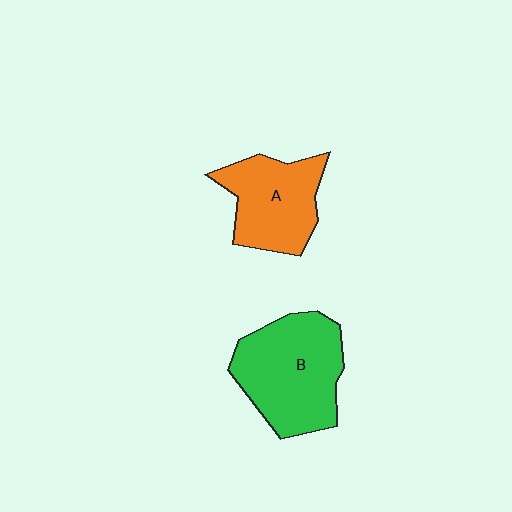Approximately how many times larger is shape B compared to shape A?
Approximately 1.3 times.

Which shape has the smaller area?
Shape A (orange).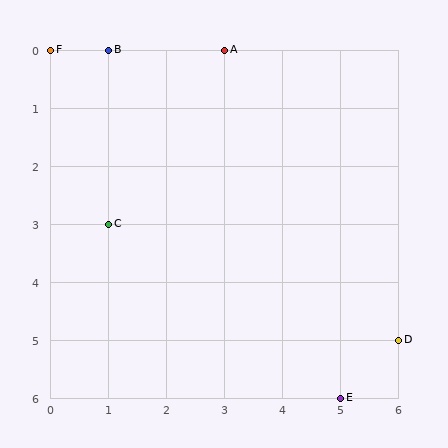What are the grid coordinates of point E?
Point E is at grid coordinates (5, 6).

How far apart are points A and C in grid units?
Points A and C are 2 columns and 3 rows apart (about 3.6 grid units diagonally).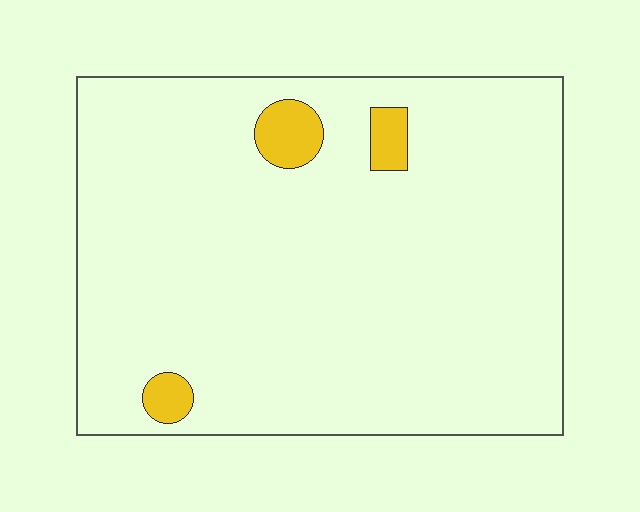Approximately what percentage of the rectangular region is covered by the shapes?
Approximately 5%.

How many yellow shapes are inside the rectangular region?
3.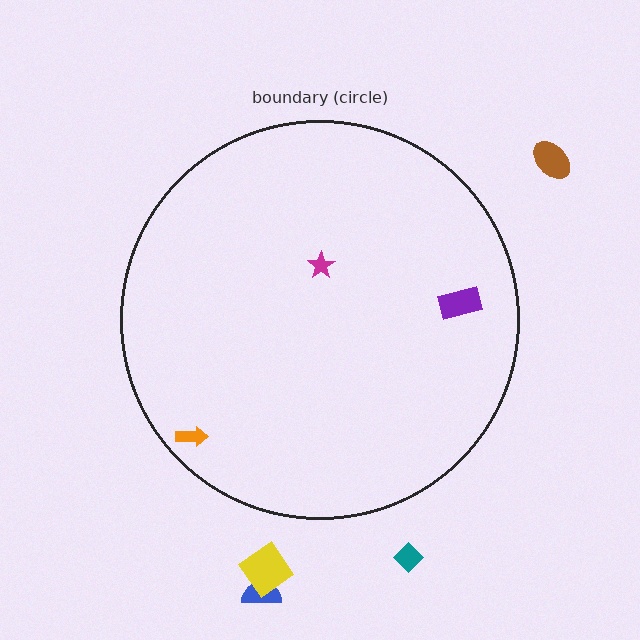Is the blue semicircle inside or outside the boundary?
Outside.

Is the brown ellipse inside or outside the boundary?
Outside.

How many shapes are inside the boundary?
3 inside, 4 outside.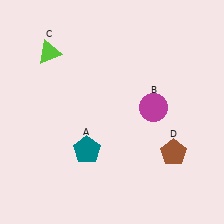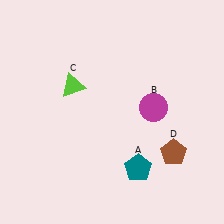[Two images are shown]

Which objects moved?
The objects that moved are: the teal pentagon (A), the lime triangle (C).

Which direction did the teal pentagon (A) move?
The teal pentagon (A) moved right.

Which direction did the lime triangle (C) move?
The lime triangle (C) moved down.